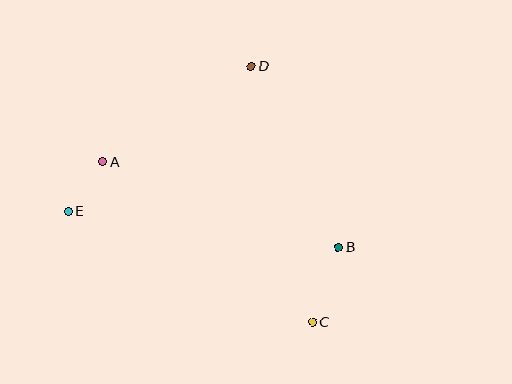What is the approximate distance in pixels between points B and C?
The distance between B and C is approximately 79 pixels.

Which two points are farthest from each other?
Points B and E are farthest from each other.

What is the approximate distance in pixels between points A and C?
The distance between A and C is approximately 264 pixels.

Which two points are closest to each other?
Points A and E are closest to each other.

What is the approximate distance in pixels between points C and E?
The distance between C and E is approximately 268 pixels.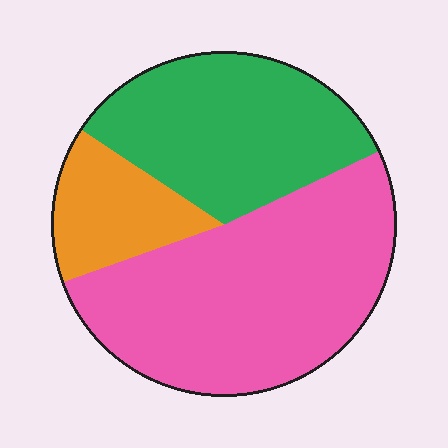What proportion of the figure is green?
Green covers about 35% of the figure.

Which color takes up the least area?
Orange, at roughly 15%.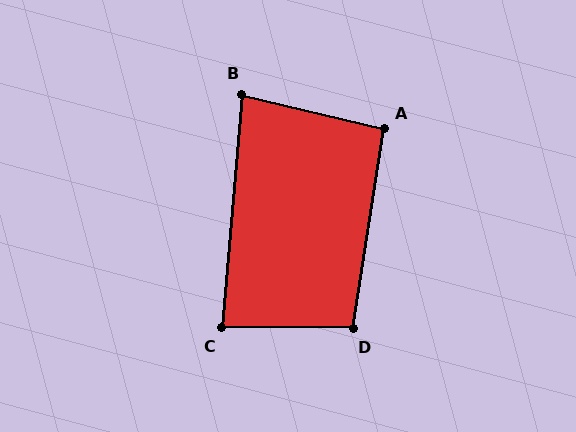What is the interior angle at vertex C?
Approximately 86 degrees (approximately right).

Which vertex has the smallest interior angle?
B, at approximately 81 degrees.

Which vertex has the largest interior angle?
D, at approximately 99 degrees.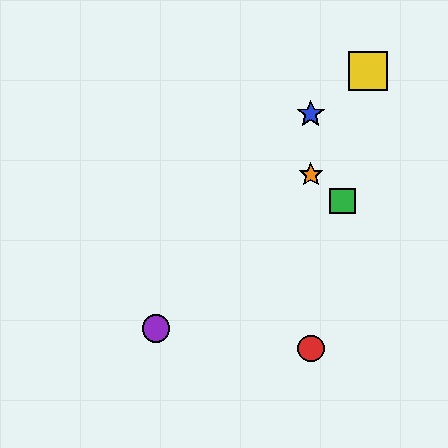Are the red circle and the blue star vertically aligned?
Yes, both are at x≈311.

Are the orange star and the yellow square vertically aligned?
No, the orange star is at x≈311 and the yellow square is at x≈368.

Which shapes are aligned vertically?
The red circle, the blue star, the orange star are aligned vertically.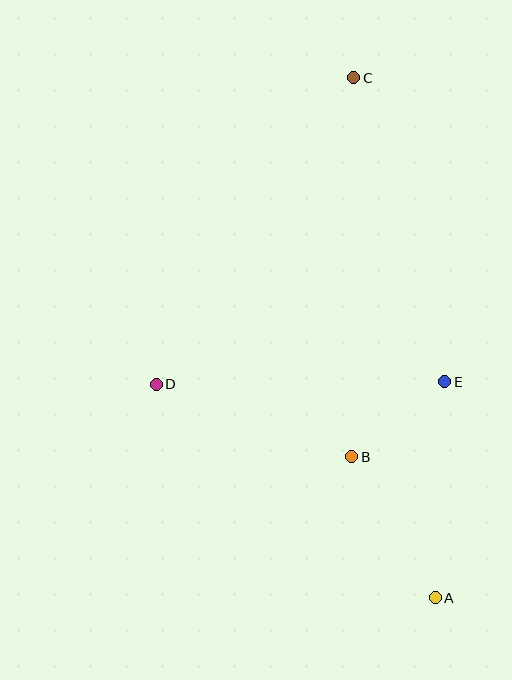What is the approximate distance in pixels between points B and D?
The distance between B and D is approximately 209 pixels.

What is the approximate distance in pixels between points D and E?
The distance between D and E is approximately 288 pixels.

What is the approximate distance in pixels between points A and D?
The distance between A and D is approximately 351 pixels.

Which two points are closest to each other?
Points B and E are closest to each other.